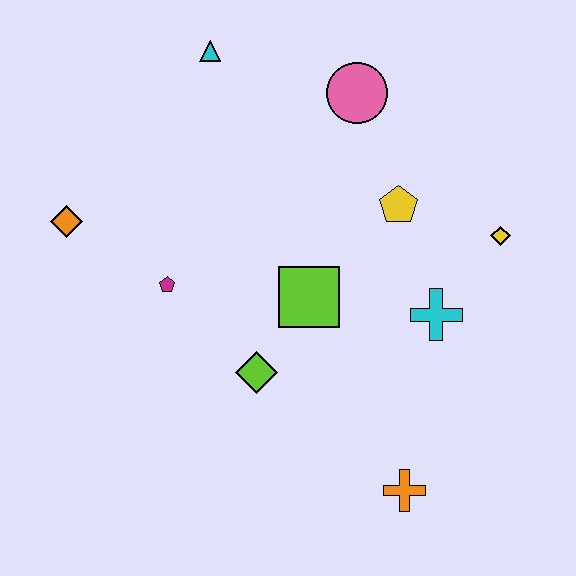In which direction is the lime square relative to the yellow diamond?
The lime square is to the left of the yellow diamond.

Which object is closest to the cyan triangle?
The pink circle is closest to the cyan triangle.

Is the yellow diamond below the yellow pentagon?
Yes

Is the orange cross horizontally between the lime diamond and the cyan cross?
Yes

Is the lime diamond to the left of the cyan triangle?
No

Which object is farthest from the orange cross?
The cyan triangle is farthest from the orange cross.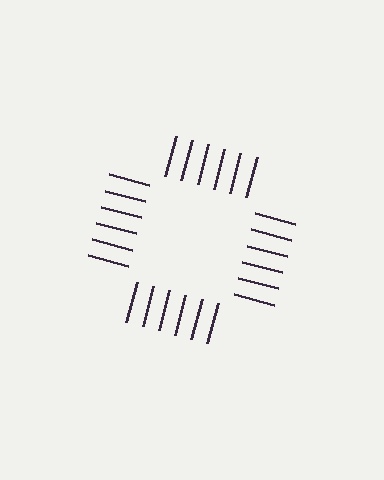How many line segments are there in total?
24 — 6 along each of the 4 edges.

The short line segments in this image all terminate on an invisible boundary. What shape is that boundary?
An illusory square — the line segments terminate on its edges but no continuous stroke is drawn.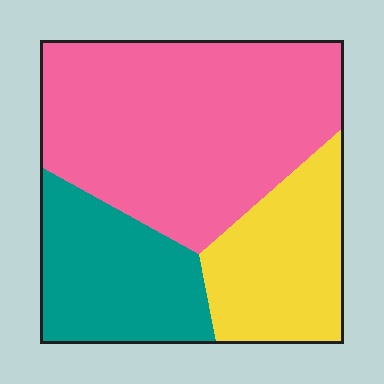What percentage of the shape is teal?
Teal covers about 25% of the shape.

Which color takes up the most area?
Pink, at roughly 55%.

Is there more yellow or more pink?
Pink.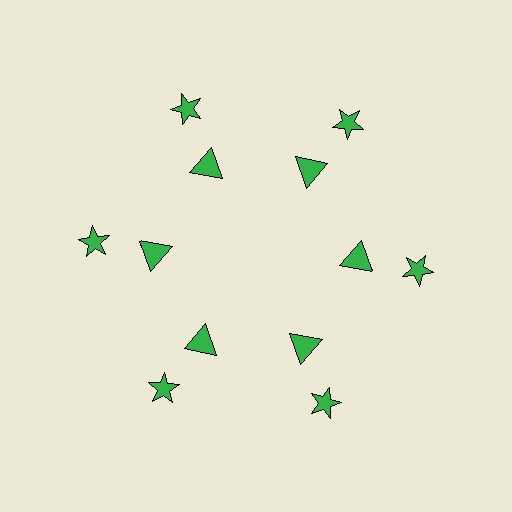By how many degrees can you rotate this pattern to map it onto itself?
The pattern maps onto itself every 60 degrees of rotation.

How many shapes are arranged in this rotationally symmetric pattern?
There are 12 shapes, arranged in 6 groups of 2.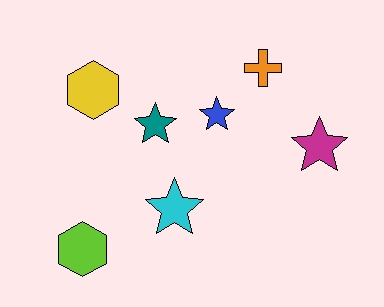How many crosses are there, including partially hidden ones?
There is 1 cross.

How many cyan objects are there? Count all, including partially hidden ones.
There is 1 cyan object.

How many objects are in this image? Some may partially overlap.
There are 7 objects.